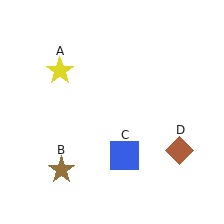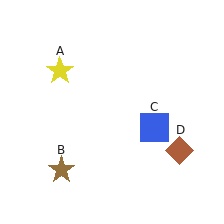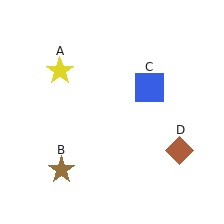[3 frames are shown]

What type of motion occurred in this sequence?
The blue square (object C) rotated counterclockwise around the center of the scene.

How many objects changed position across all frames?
1 object changed position: blue square (object C).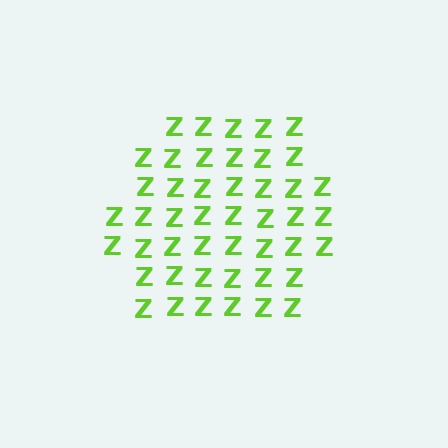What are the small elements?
The small elements are letter Z's.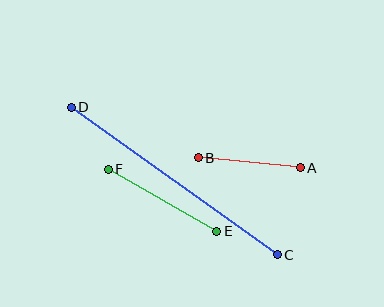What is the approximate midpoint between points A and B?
The midpoint is at approximately (249, 163) pixels.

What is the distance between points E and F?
The distance is approximately 125 pixels.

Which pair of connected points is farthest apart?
Points C and D are farthest apart.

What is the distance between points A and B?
The distance is approximately 103 pixels.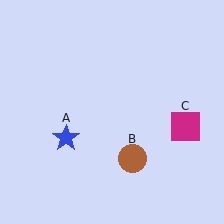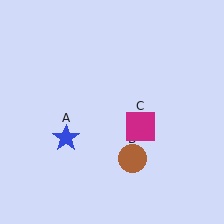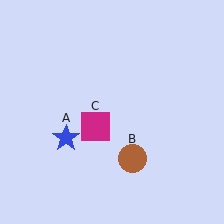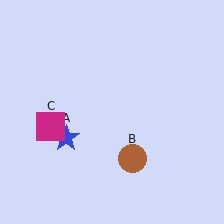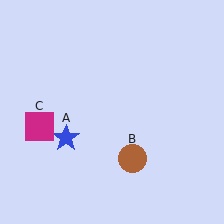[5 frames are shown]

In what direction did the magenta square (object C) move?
The magenta square (object C) moved left.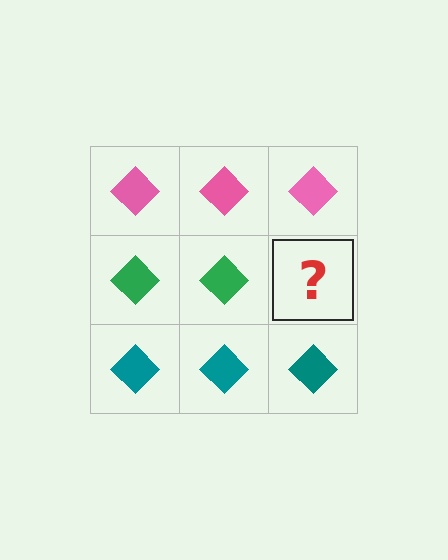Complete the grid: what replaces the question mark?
The question mark should be replaced with a green diamond.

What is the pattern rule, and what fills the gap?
The rule is that each row has a consistent color. The gap should be filled with a green diamond.